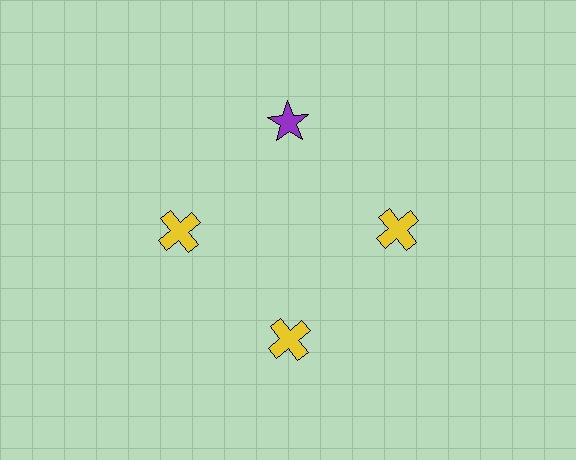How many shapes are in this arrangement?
There are 4 shapes arranged in a ring pattern.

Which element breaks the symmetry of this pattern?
The purple star at roughly the 12 o'clock position breaks the symmetry. All other shapes are yellow crosses.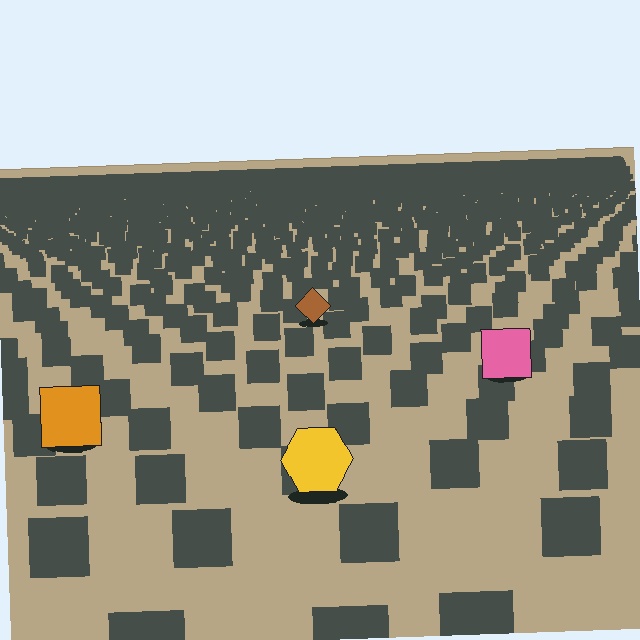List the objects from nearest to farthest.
From nearest to farthest: the yellow hexagon, the orange square, the pink square, the brown diamond.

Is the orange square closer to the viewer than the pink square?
Yes. The orange square is closer — you can tell from the texture gradient: the ground texture is coarser near it.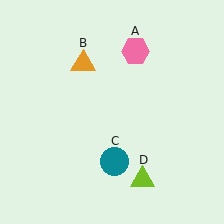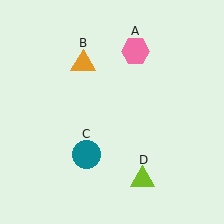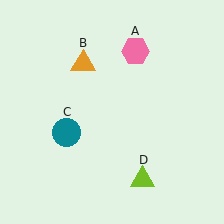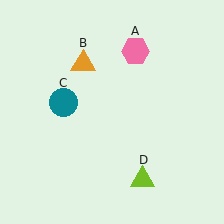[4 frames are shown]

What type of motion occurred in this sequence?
The teal circle (object C) rotated clockwise around the center of the scene.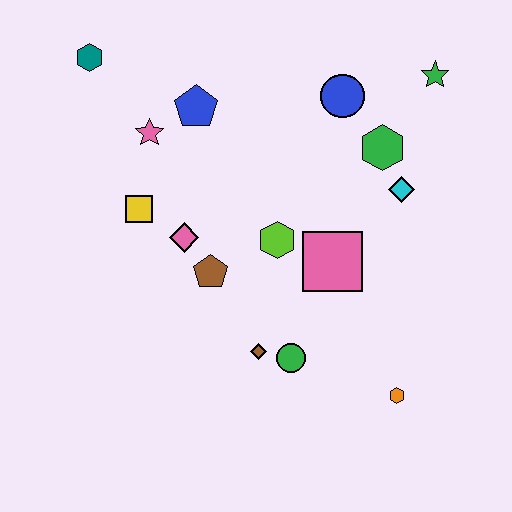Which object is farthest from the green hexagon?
The teal hexagon is farthest from the green hexagon.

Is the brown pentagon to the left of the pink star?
No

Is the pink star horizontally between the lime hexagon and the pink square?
No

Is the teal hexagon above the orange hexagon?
Yes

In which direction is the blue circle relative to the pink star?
The blue circle is to the right of the pink star.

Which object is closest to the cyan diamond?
The green hexagon is closest to the cyan diamond.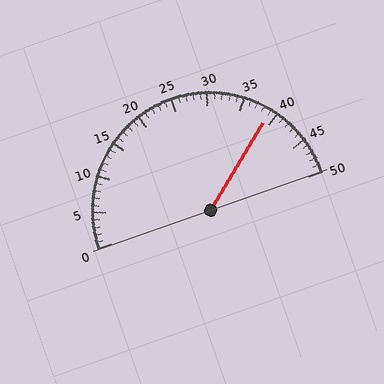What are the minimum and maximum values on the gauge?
The gauge ranges from 0 to 50.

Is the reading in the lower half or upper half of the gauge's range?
The reading is in the upper half of the range (0 to 50).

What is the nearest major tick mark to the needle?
The nearest major tick mark is 40.